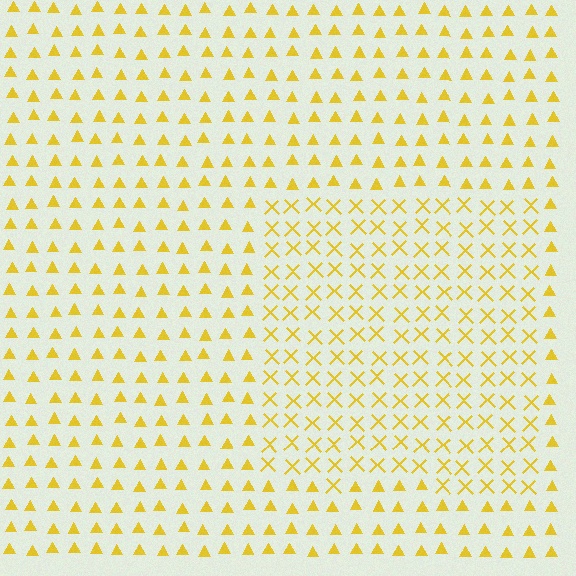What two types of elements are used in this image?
The image uses X marks inside the rectangle region and triangles outside it.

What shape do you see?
I see a rectangle.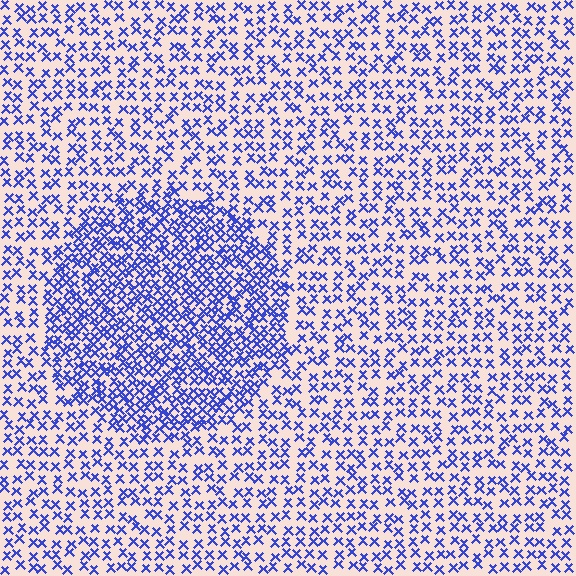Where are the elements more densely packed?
The elements are more densely packed inside the circle boundary.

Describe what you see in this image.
The image contains small blue elements arranged at two different densities. A circle-shaped region is visible where the elements are more densely packed than the surrounding area.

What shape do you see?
I see a circle.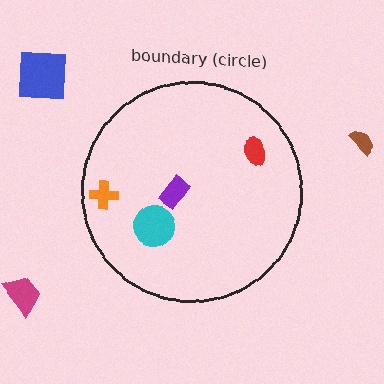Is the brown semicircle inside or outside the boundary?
Outside.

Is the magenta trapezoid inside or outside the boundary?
Outside.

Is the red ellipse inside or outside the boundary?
Inside.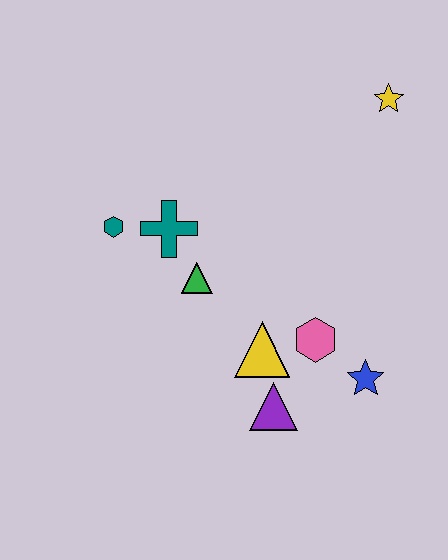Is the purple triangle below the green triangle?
Yes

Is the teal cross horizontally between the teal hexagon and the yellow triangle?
Yes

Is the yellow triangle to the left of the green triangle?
No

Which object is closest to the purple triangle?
The yellow triangle is closest to the purple triangle.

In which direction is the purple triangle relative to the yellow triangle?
The purple triangle is below the yellow triangle.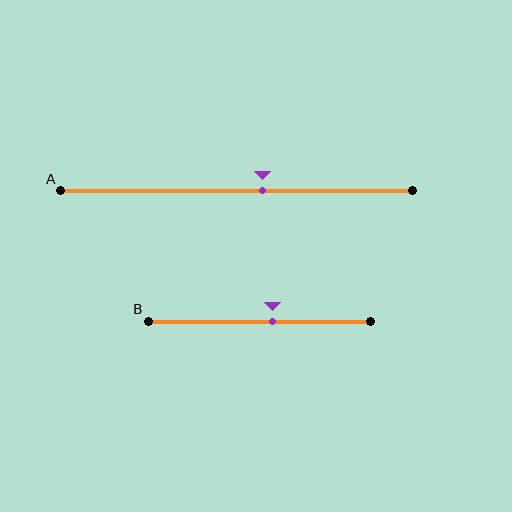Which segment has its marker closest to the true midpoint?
Segment B has its marker closest to the true midpoint.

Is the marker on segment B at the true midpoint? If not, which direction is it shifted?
No, the marker on segment B is shifted to the right by about 6% of the segment length.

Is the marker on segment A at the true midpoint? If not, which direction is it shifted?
No, the marker on segment A is shifted to the right by about 7% of the segment length.